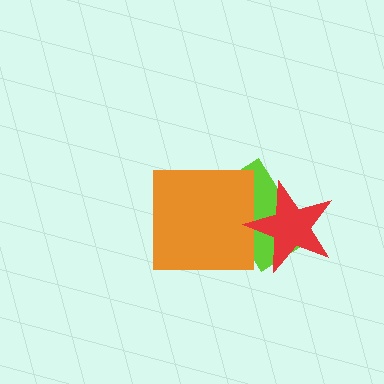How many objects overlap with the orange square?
2 objects overlap with the orange square.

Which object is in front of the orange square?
The red star is in front of the orange square.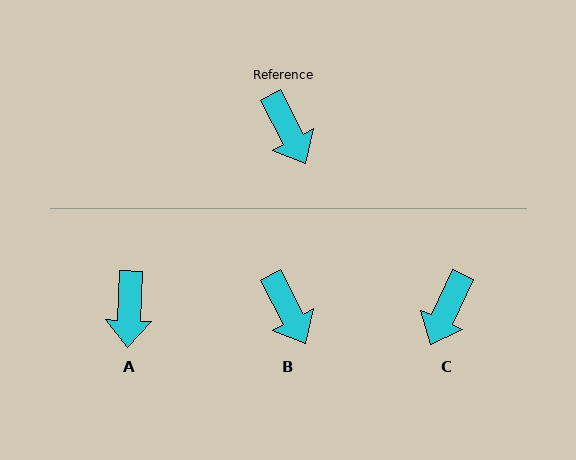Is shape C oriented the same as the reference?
No, it is off by about 52 degrees.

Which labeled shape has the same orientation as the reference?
B.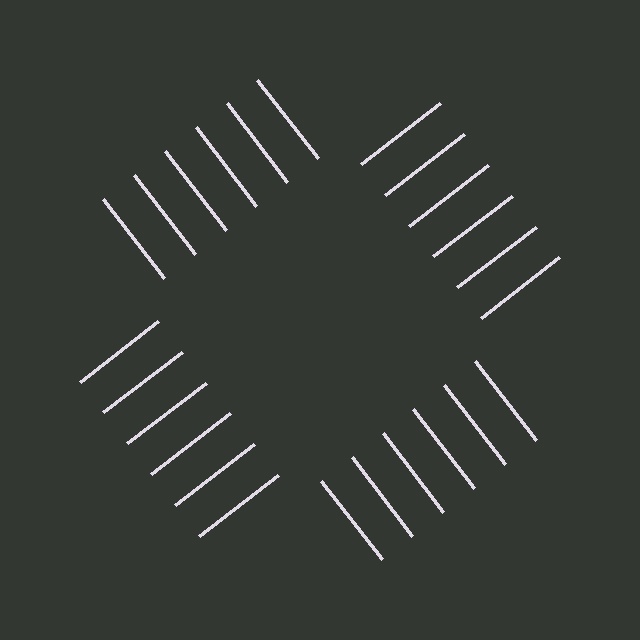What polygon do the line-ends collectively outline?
An illusory square — the line segments terminate on its edges but no continuous stroke is drawn.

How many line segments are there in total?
24 — 6 along each of the 4 edges.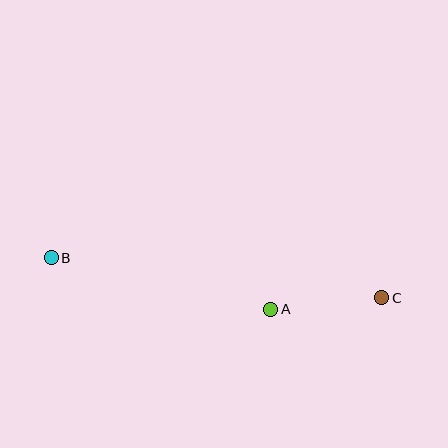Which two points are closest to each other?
Points A and C are closest to each other.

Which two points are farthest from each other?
Points B and C are farthest from each other.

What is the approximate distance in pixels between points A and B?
The distance between A and B is approximately 225 pixels.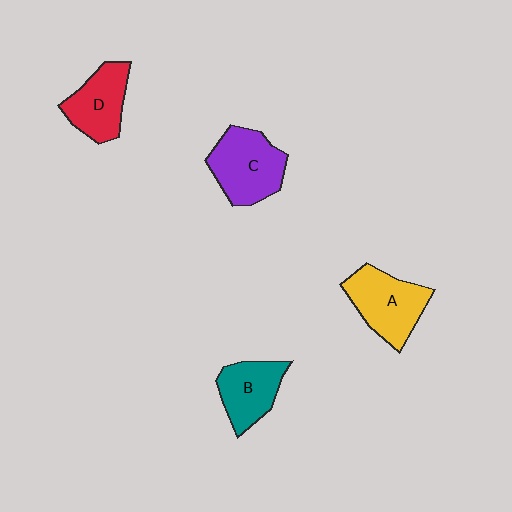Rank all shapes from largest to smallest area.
From largest to smallest: C (purple), A (yellow), D (red), B (teal).